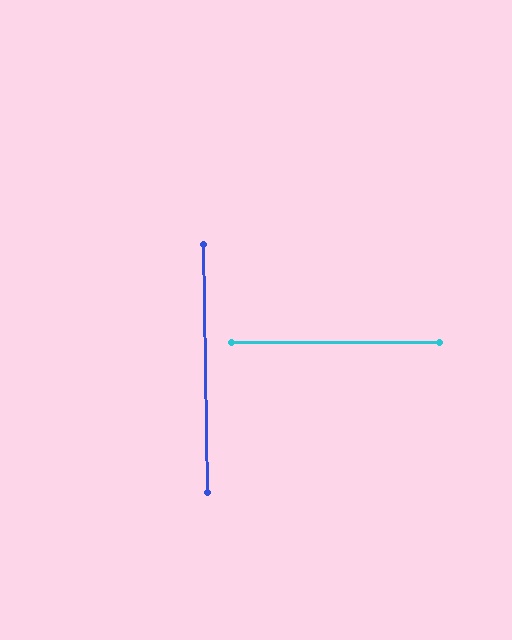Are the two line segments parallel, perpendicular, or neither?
Perpendicular — they meet at approximately 89°.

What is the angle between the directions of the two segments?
Approximately 89 degrees.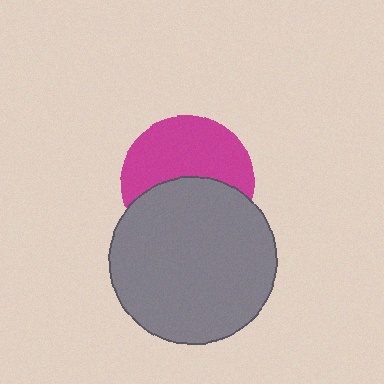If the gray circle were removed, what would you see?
You would see the complete magenta circle.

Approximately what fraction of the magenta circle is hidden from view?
Roughly 47% of the magenta circle is hidden behind the gray circle.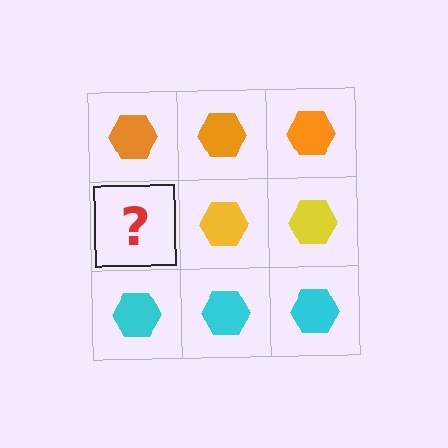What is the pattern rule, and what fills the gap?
The rule is that each row has a consistent color. The gap should be filled with a yellow hexagon.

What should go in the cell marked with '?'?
The missing cell should contain a yellow hexagon.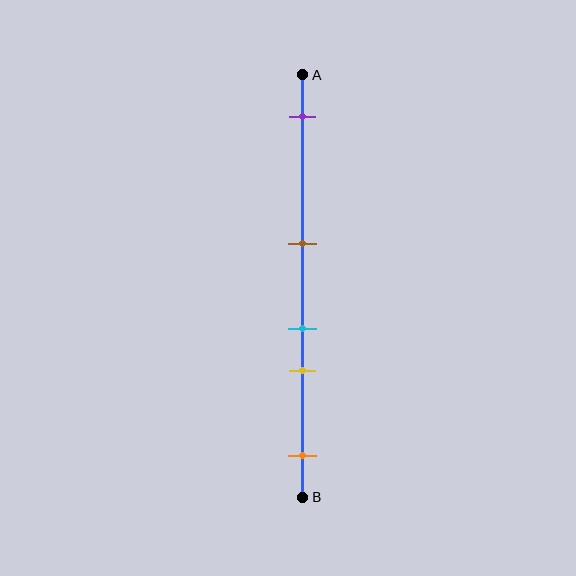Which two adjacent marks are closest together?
The cyan and yellow marks are the closest adjacent pair.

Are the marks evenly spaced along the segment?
No, the marks are not evenly spaced.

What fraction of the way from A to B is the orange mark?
The orange mark is approximately 90% (0.9) of the way from A to B.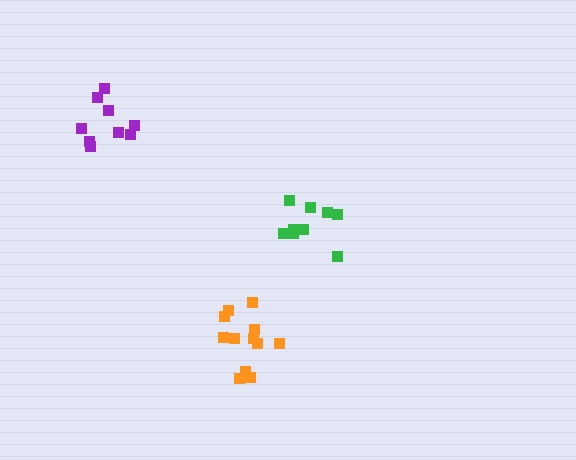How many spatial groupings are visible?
There are 3 spatial groupings.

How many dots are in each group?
Group 1: 9 dots, Group 2: 12 dots, Group 3: 9 dots (30 total).